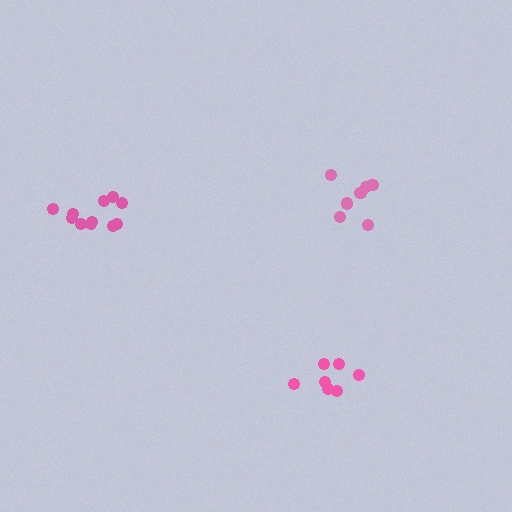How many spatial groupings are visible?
There are 3 spatial groupings.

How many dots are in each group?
Group 1: 7 dots, Group 2: 7 dots, Group 3: 11 dots (25 total).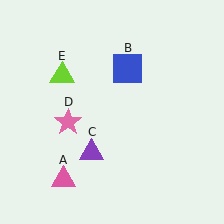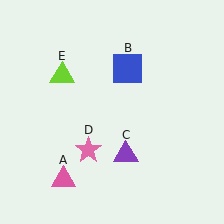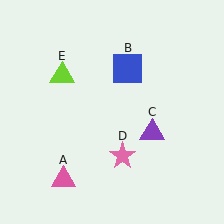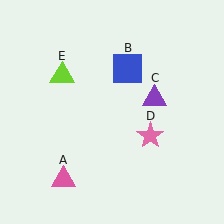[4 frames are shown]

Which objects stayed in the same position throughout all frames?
Pink triangle (object A) and blue square (object B) and lime triangle (object E) remained stationary.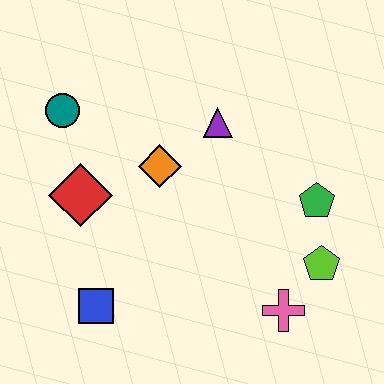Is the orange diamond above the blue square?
Yes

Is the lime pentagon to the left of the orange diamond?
No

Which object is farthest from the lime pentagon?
The teal circle is farthest from the lime pentagon.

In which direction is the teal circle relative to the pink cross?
The teal circle is to the left of the pink cross.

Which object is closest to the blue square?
The red diamond is closest to the blue square.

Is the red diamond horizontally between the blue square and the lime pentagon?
No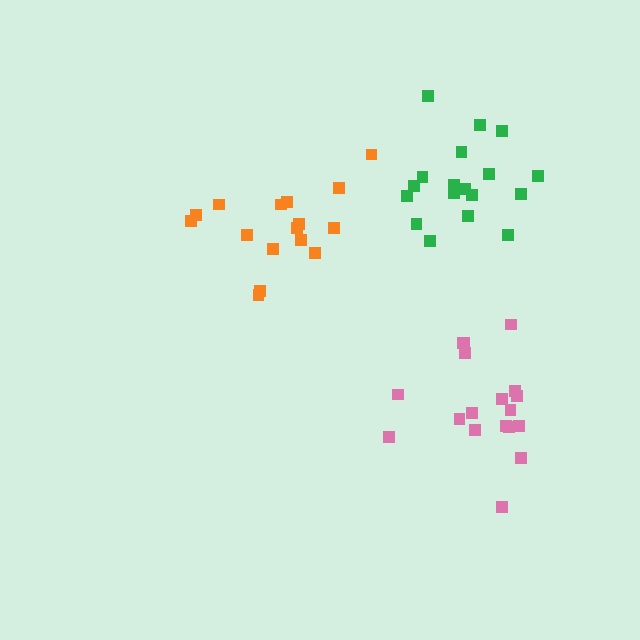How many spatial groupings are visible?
There are 3 spatial groupings.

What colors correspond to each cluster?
The clusters are colored: orange, pink, green.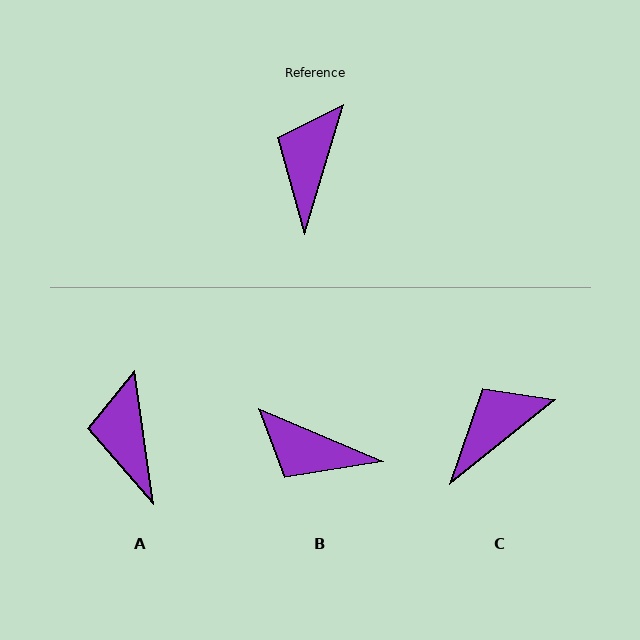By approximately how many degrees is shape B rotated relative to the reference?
Approximately 84 degrees counter-clockwise.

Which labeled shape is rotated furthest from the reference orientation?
B, about 84 degrees away.